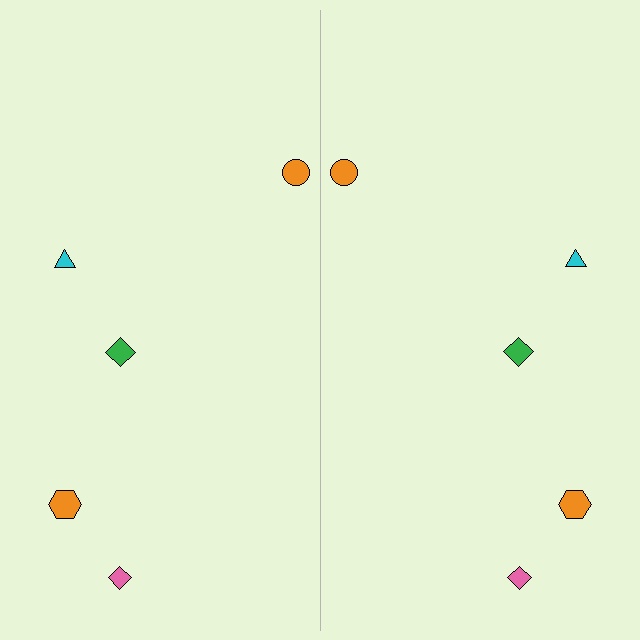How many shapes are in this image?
There are 10 shapes in this image.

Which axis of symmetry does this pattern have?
The pattern has a vertical axis of symmetry running through the center of the image.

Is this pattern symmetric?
Yes, this pattern has bilateral (reflection) symmetry.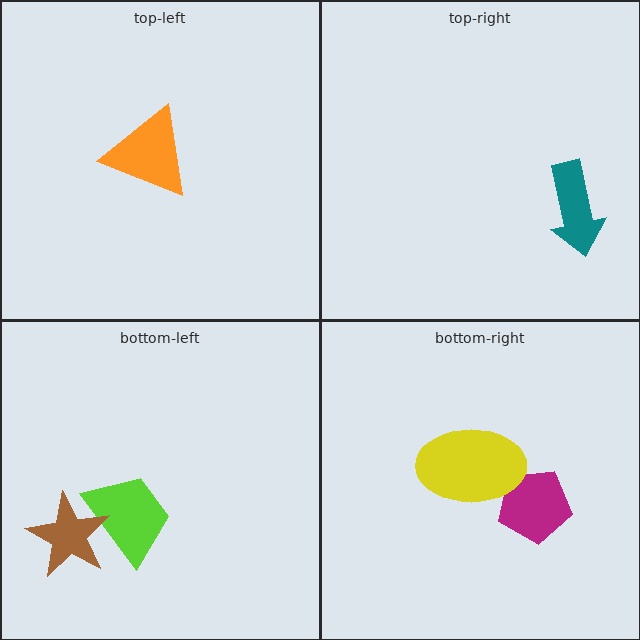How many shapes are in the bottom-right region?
2.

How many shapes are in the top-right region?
1.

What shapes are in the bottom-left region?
The lime trapezoid, the brown star.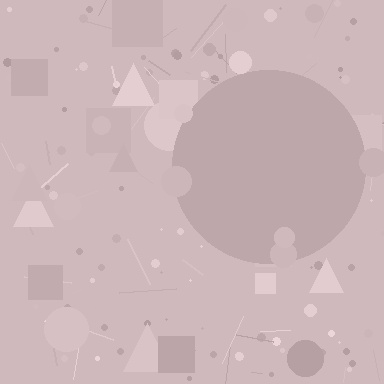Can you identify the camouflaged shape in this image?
The camouflaged shape is a circle.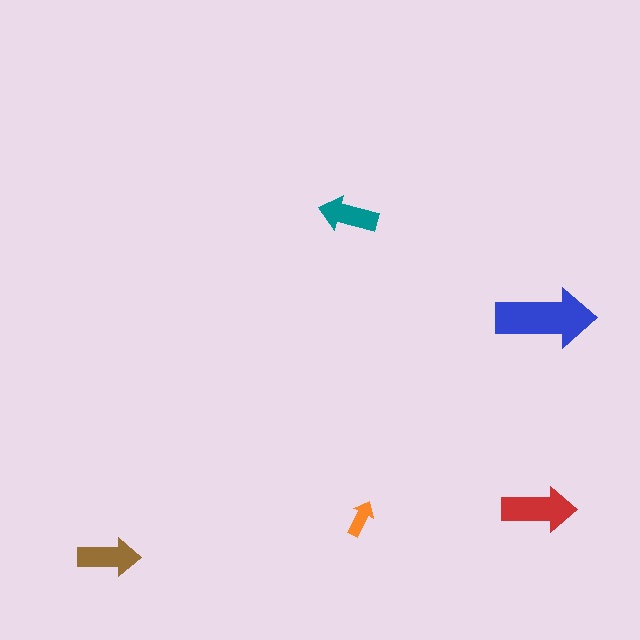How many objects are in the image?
There are 5 objects in the image.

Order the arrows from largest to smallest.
the blue one, the red one, the brown one, the teal one, the orange one.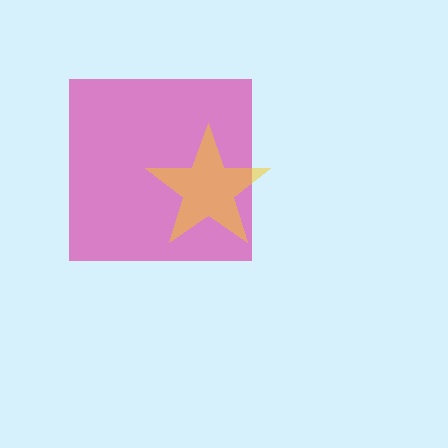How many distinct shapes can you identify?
There are 2 distinct shapes: a magenta square, a yellow star.